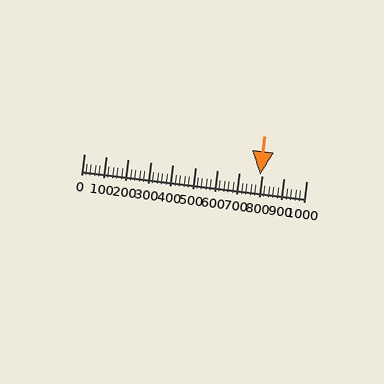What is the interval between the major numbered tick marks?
The major tick marks are spaced 100 units apart.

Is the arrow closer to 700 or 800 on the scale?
The arrow is closer to 800.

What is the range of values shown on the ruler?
The ruler shows values from 0 to 1000.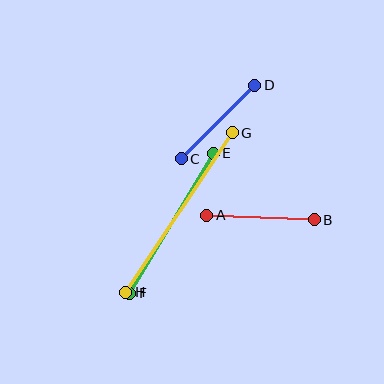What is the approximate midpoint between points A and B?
The midpoint is at approximately (261, 217) pixels.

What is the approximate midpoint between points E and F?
The midpoint is at approximately (172, 223) pixels.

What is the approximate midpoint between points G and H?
The midpoint is at approximately (179, 213) pixels.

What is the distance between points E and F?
The distance is approximately 163 pixels.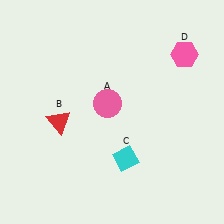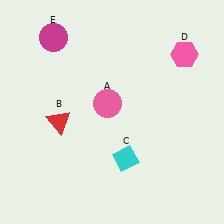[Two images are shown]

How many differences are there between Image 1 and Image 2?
There is 1 difference between the two images.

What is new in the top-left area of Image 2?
A magenta circle (E) was added in the top-left area of Image 2.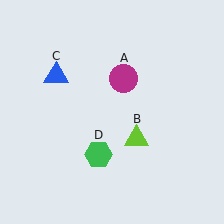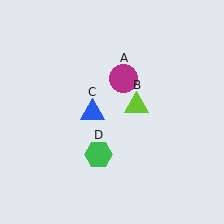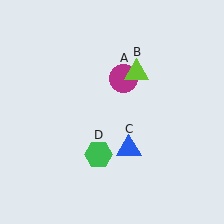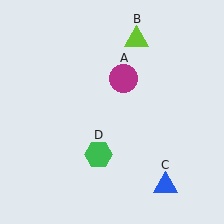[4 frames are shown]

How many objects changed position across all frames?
2 objects changed position: lime triangle (object B), blue triangle (object C).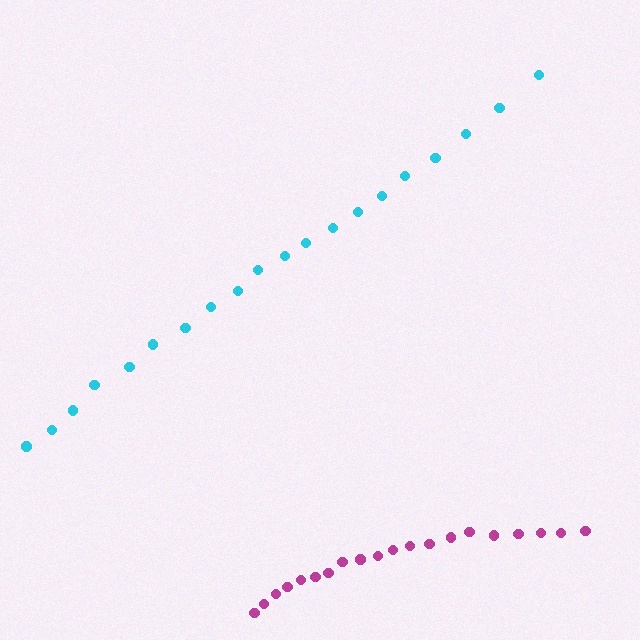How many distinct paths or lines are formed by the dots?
There are 2 distinct paths.